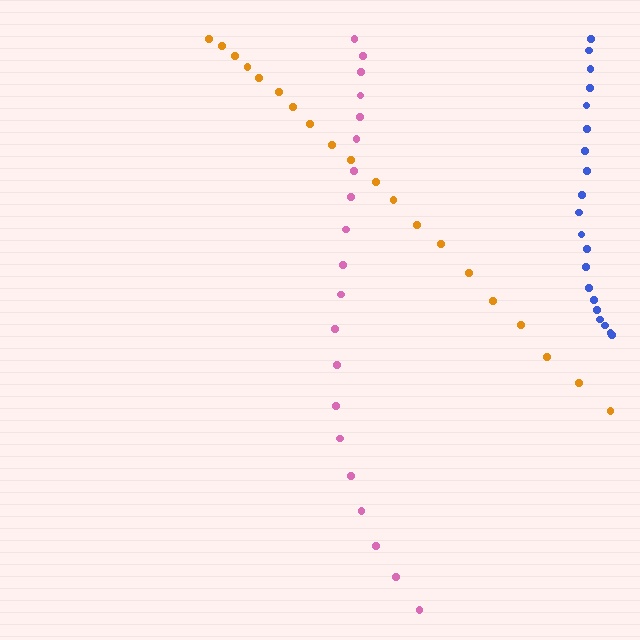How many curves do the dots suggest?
There are 3 distinct paths.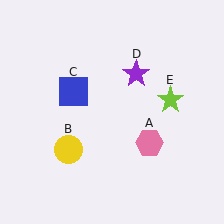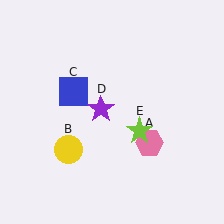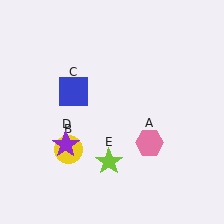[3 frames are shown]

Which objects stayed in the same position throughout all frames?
Pink hexagon (object A) and yellow circle (object B) and blue square (object C) remained stationary.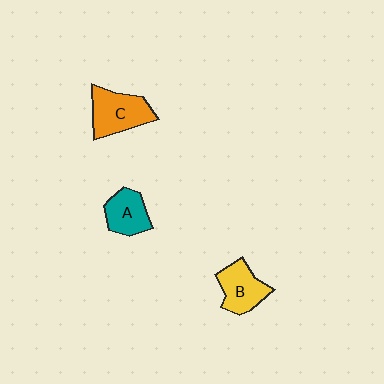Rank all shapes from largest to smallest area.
From largest to smallest: C (orange), B (yellow), A (teal).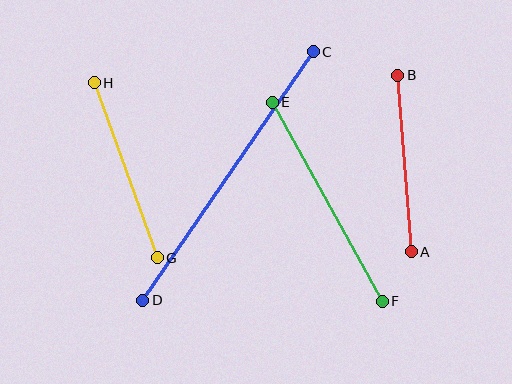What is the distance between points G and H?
The distance is approximately 186 pixels.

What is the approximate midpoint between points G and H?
The midpoint is at approximately (126, 170) pixels.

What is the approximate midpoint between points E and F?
The midpoint is at approximately (327, 202) pixels.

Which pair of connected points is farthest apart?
Points C and D are farthest apart.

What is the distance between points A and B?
The distance is approximately 177 pixels.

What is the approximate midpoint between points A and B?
The midpoint is at approximately (404, 163) pixels.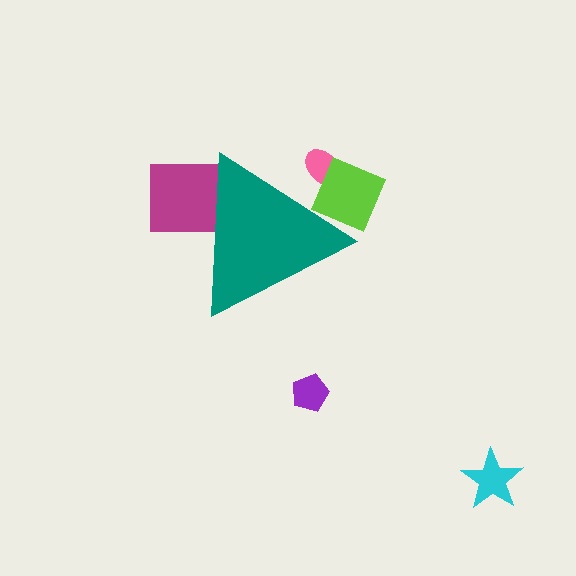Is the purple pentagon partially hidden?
No, the purple pentagon is fully visible.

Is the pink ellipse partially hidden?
Yes, the pink ellipse is partially hidden behind the teal triangle.